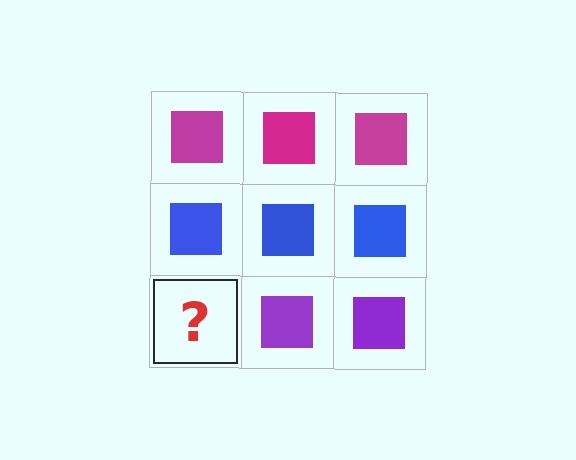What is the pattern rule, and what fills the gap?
The rule is that each row has a consistent color. The gap should be filled with a purple square.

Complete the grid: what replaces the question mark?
The question mark should be replaced with a purple square.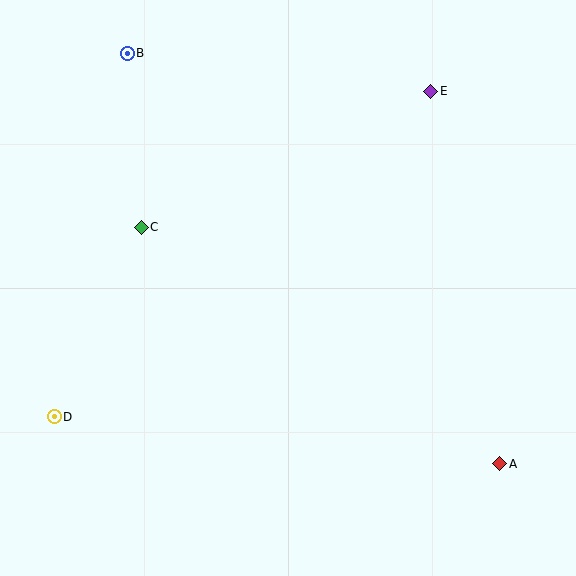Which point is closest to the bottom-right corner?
Point A is closest to the bottom-right corner.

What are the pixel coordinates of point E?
Point E is at (431, 91).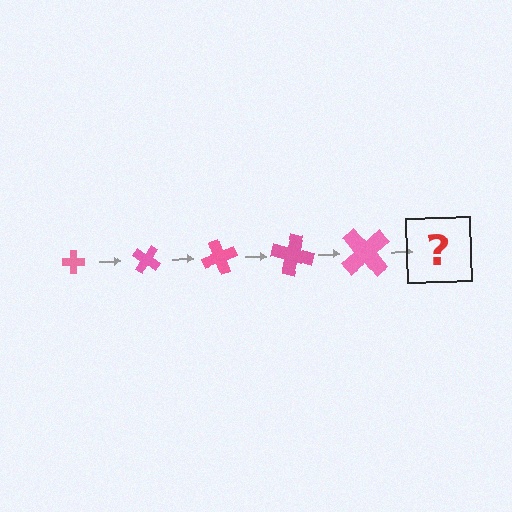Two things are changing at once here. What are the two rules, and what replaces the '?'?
The two rules are that the cross grows larger each step and it rotates 35 degrees each step. The '?' should be a cross, larger than the previous one and rotated 175 degrees from the start.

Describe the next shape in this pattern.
It should be a cross, larger than the previous one and rotated 175 degrees from the start.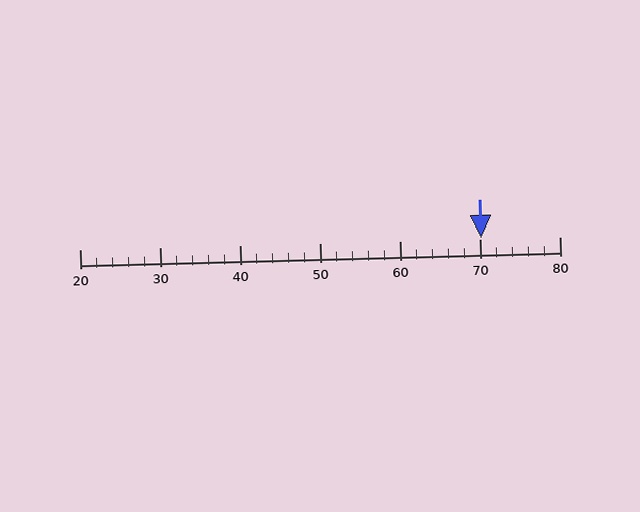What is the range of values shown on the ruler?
The ruler shows values from 20 to 80.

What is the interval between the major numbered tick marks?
The major tick marks are spaced 10 units apart.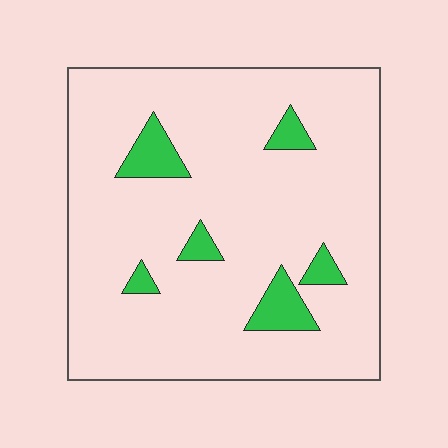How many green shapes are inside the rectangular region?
6.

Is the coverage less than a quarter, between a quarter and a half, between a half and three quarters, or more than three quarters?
Less than a quarter.